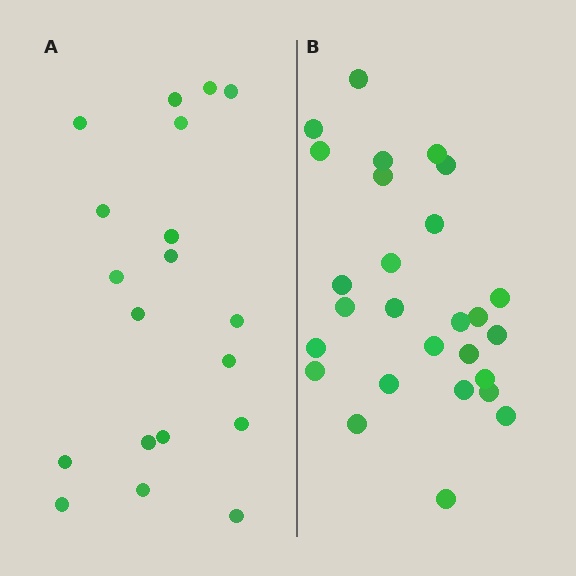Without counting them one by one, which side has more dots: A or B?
Region B (the right region) has more dots.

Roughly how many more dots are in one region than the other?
Region B has roughly 8 or so more dots than region A.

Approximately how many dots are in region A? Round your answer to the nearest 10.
About 20 dots. (The exact count is 19, which rounds to 20.)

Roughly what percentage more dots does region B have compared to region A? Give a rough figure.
About 40% more.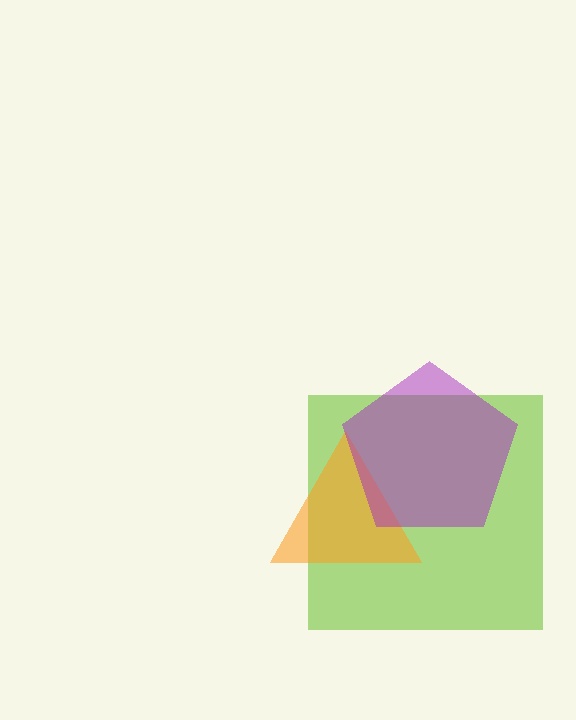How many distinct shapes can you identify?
There are 3 distinct shapes: a lime square, an orange triangle, a purple pentagon.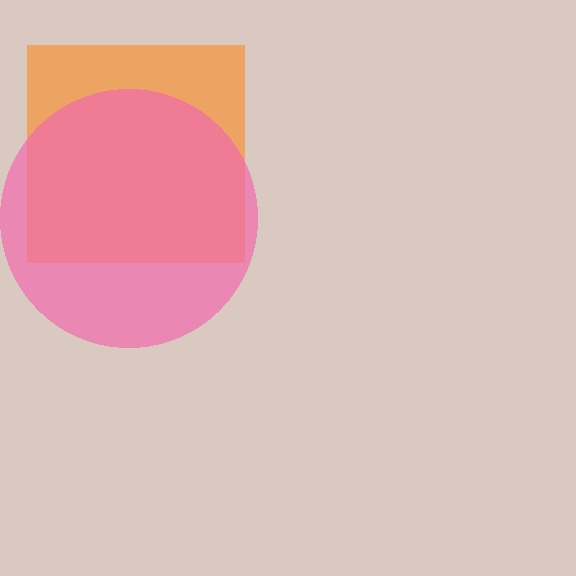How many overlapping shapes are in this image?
There are 2 overlapping shapes in the image.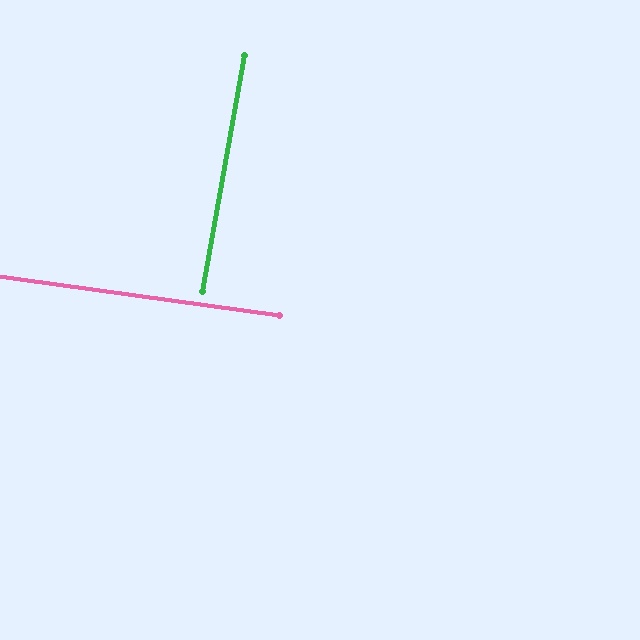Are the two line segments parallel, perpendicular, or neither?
Perpendicular — they meet at approximately 88°.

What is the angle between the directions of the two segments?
Approximately 88 degrees.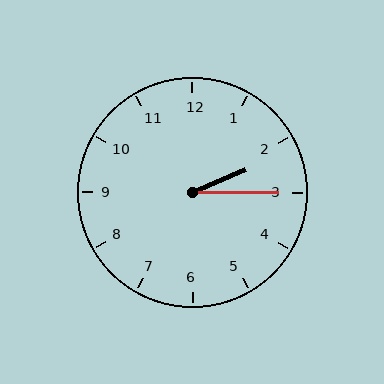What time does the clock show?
2:15.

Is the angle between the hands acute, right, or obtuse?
It is acute.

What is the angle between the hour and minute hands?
Approximately 22 degrees.